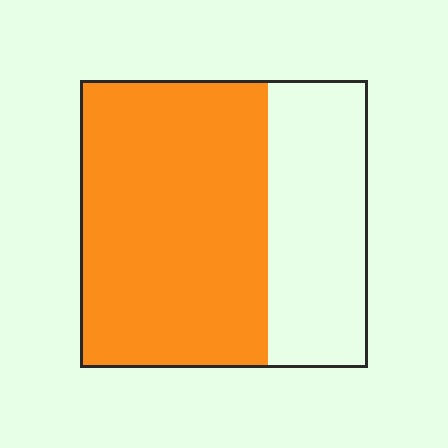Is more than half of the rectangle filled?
Yes.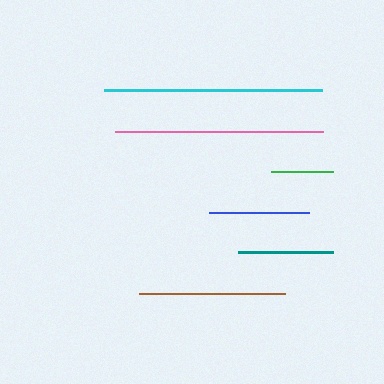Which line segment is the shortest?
The green line is the shortest at approximately 63 pixels.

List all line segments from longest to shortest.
From longest to shortest: cyan, pink, brown, blue, teal, green.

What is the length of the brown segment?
The brown segment is approximately 146 pixels long.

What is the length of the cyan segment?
The cyan segment is approximately 218 pixels long.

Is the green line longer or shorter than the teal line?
The teal line is longer than the green line.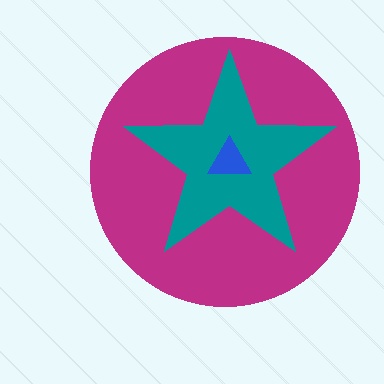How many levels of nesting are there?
3.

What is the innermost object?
The blue triangle.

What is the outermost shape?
The magenta circle.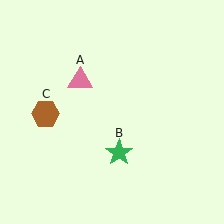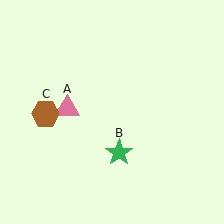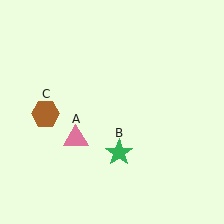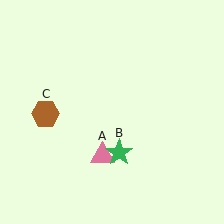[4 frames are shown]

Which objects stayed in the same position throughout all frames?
Green star (object B) and brown hexagon (object C) remained stationary.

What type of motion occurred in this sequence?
The pink triangle (object A) rotated counterclockwise around the center of the scene.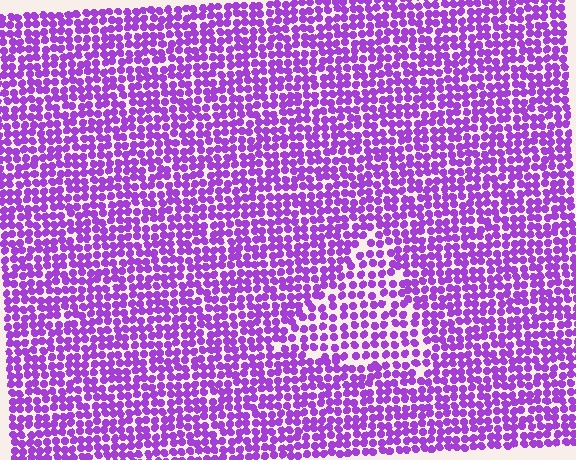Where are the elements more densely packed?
The elements are more densely packed outside the triangle boundary.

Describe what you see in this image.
The image contains small purple elements arranged at two different densities. A triangle-shaped region is visible where the elements are less densely packed than the surrounding area.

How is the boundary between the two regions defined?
The boundary is defined by a change in element density (approximately 1.5x ratio). All elements are the same color, size, and shape.